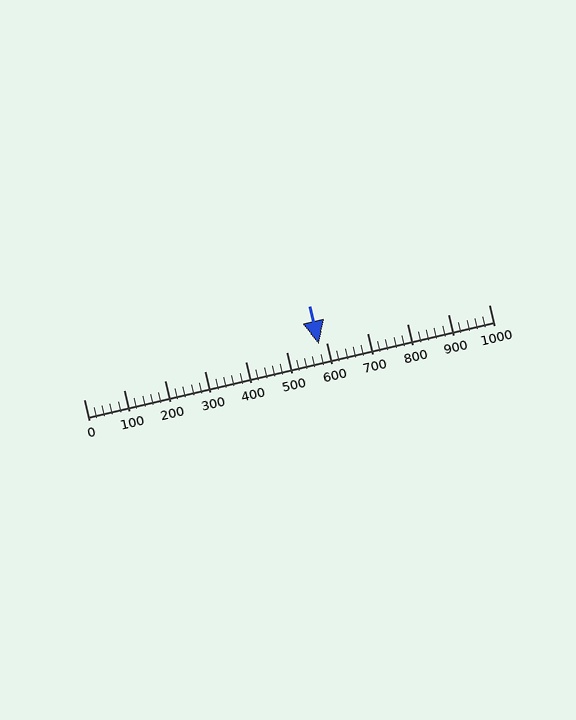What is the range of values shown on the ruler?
The ruler shows values from 0 to 1000.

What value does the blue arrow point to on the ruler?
The blue arrow points to approximately 580.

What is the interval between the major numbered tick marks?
The major tick marks are spaced 100 units apart.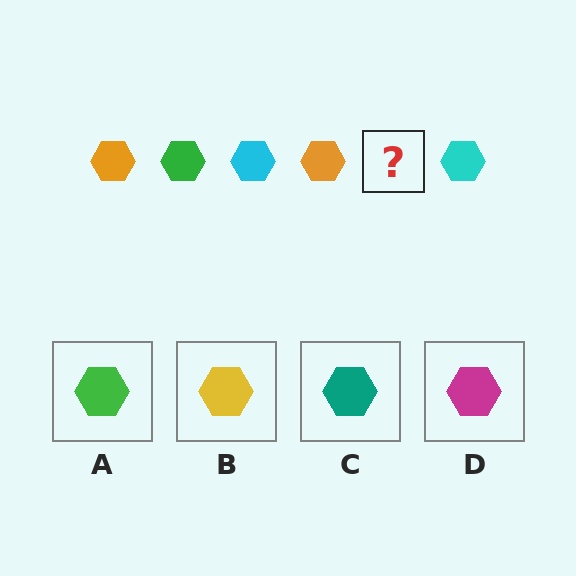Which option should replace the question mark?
Option A.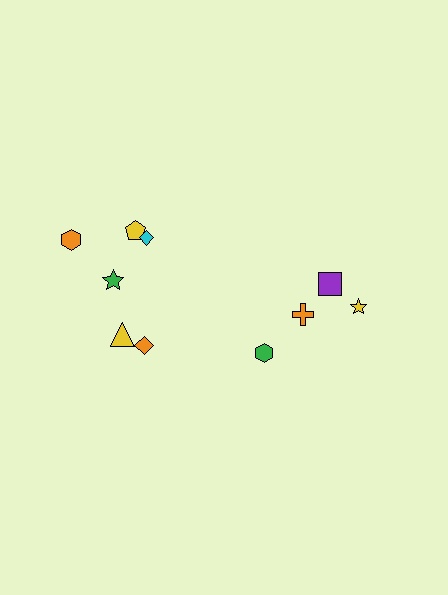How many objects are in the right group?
There are 4 objects.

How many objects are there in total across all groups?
There are 10 objects.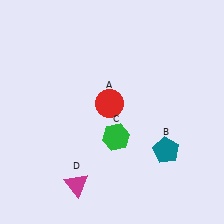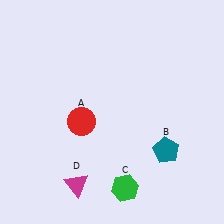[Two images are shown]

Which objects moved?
The objects that moved are: the red circle (A), the green hexagon (C).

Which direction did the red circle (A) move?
The red circle (A) moved left.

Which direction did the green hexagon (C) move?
The green hexagon (C) moved down.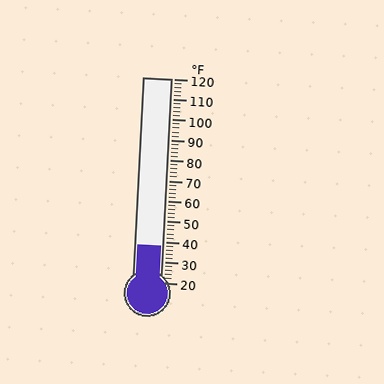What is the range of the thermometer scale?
The thermometer scale ranges from 20°F to 120°F.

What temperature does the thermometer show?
The thermometer shows approximately 38°F.